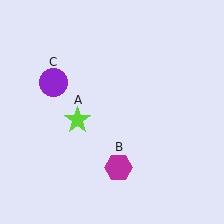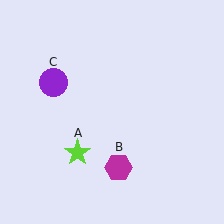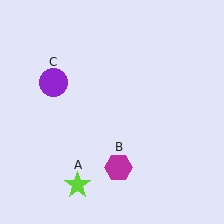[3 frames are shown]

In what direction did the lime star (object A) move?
The lime star (object A) moved down.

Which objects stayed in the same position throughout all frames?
Magenta hexagon (object B) and purple circle (object C) remained stationary.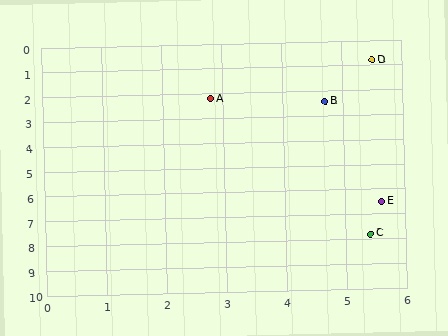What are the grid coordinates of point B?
Point B is at approximately (4.7, 2.4).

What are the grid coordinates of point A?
Point A is at approximately (2.8, 2.2).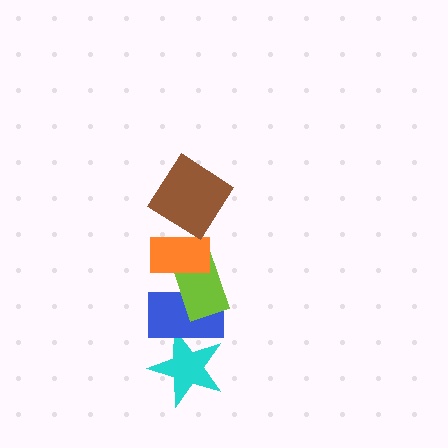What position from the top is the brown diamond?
The brown diamond is 1st from the top.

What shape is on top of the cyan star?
The blue rectangle is on top of the cyan star.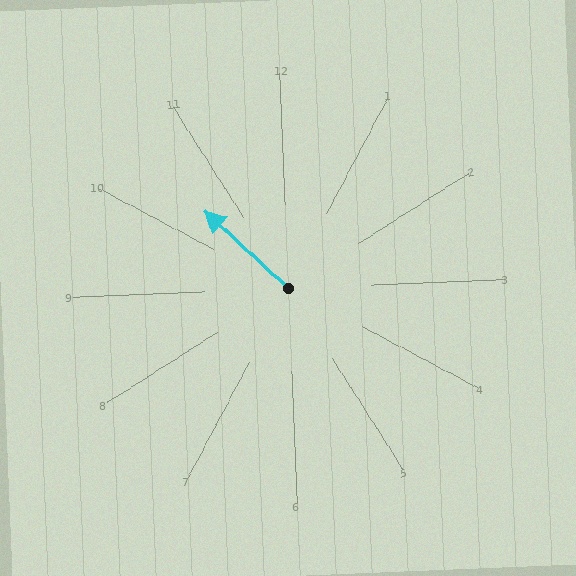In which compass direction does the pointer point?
Northwest.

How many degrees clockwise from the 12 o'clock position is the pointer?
Approximately 315 degrees.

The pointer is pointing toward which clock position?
Roughly 10 o'clock.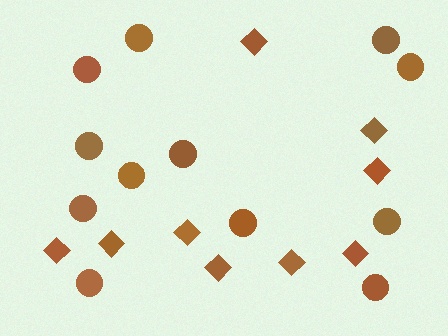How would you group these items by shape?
There are 2 groups: one group of diamonds (9) and one group of circles (12).